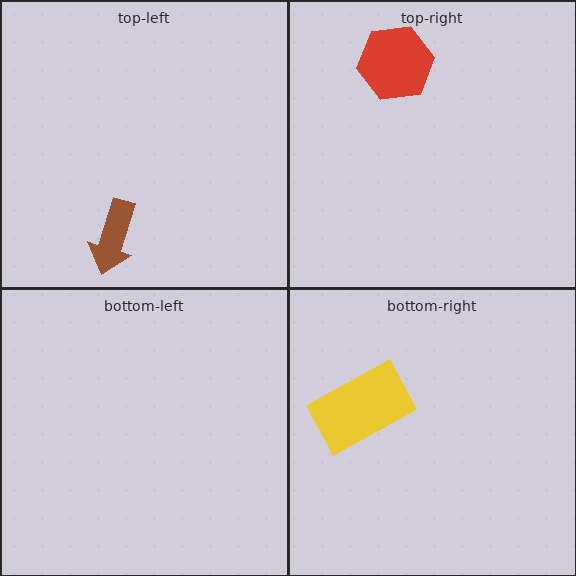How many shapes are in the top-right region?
1.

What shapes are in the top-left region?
The brown arrow.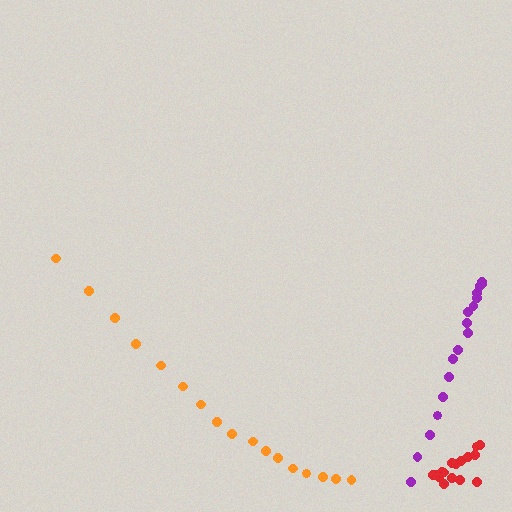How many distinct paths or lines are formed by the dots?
There are 3 distinct paths.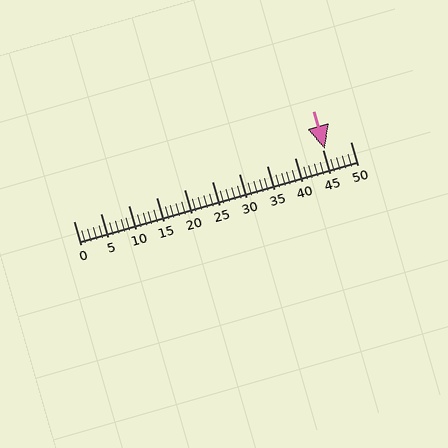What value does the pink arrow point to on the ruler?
The pink arrow points to approximately 45.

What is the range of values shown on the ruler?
The ruler shows values from 0 to 50.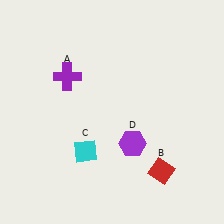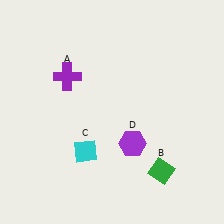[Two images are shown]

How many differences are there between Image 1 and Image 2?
There is 1 difference between the two images.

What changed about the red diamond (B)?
In Image 1, B is red. In Image 2, it changed to green.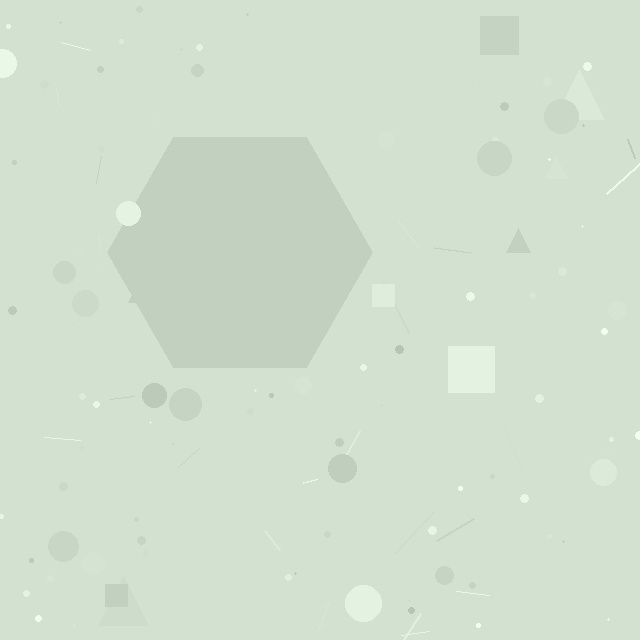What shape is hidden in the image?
A hexagon is hidden in the image.